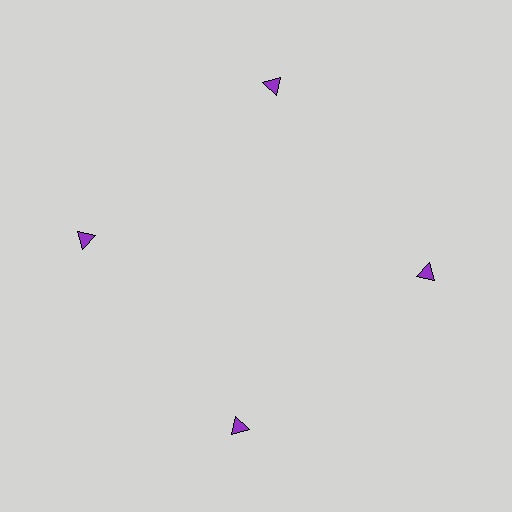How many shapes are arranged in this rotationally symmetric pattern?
There are 4 shapes, arranged in 4 groups of 1.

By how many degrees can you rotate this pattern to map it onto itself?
The pattern maps onto itself every 90 degrees of rotation.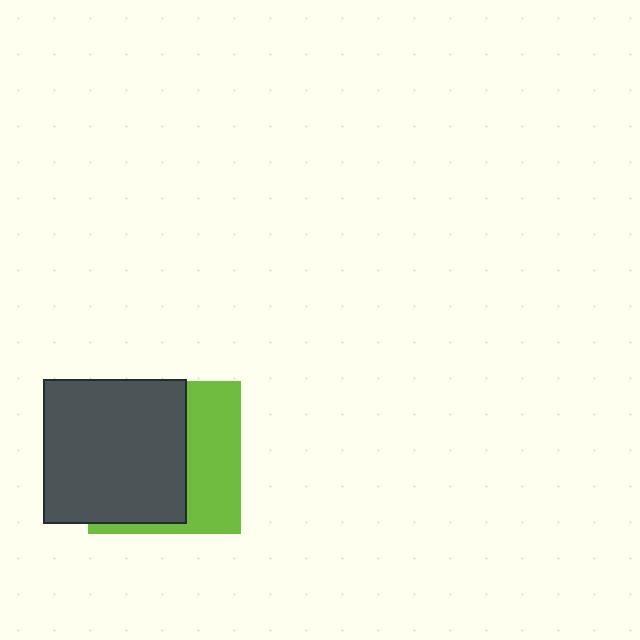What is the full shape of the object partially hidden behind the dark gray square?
The partially hidden object is a lime square.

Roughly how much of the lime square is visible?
A small part of it is visible (roughly 39%).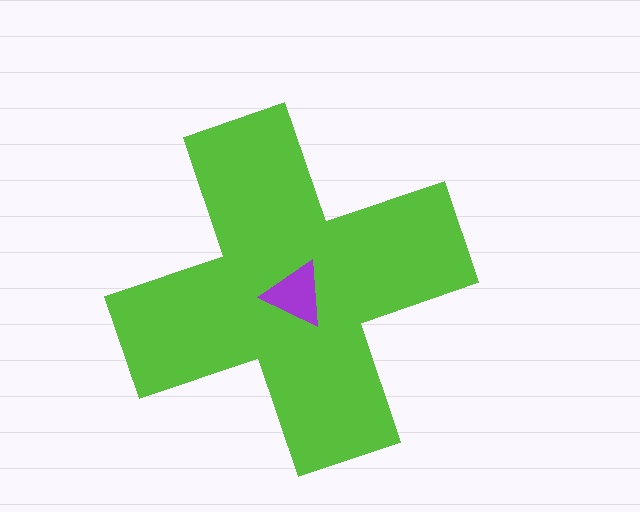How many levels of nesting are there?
2.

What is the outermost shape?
The lime cross.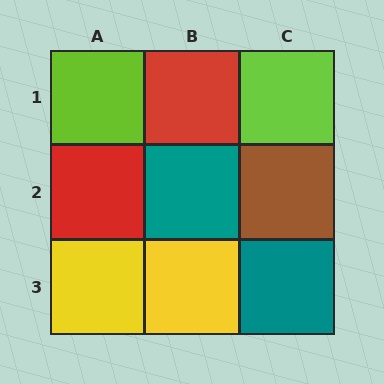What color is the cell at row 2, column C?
Brown.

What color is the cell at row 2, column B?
Teal.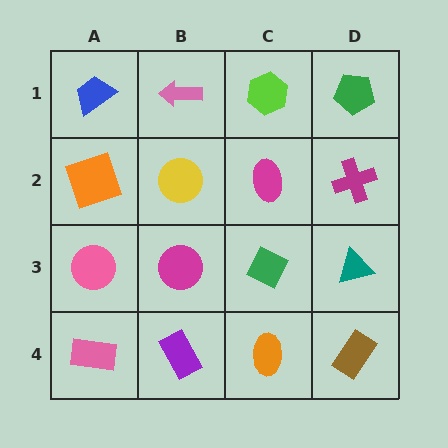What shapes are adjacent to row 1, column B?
A yellow circle (row 2, column B), a blue trapezoid (row 1, column A), a lime hexagon (row 1, column C).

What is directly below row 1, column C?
A magenta ellipse.